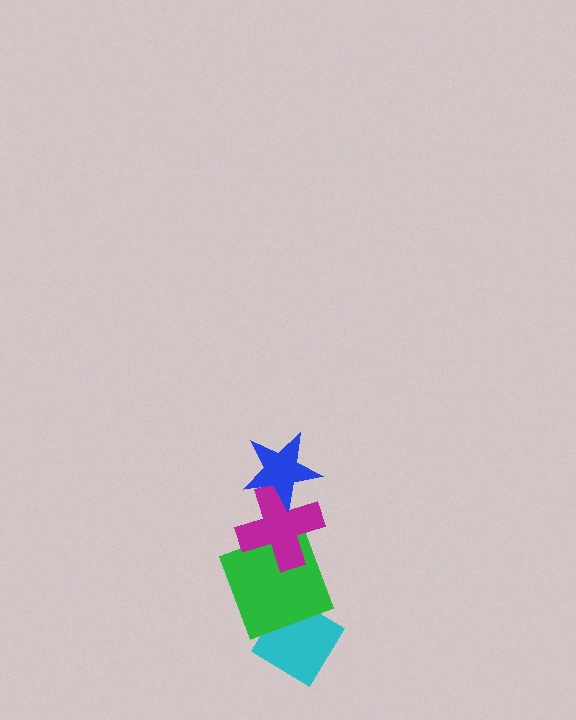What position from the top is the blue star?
The blue star is 1st from the top.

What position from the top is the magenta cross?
The magenta cross is 2nd from the top.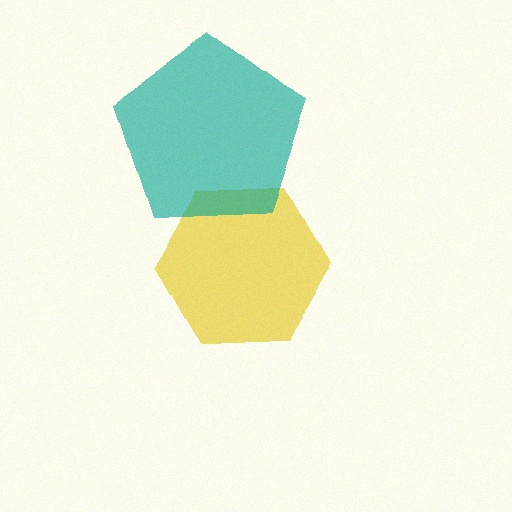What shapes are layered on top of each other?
The layered shapes are: a yellow hexagon, a teal pentagon.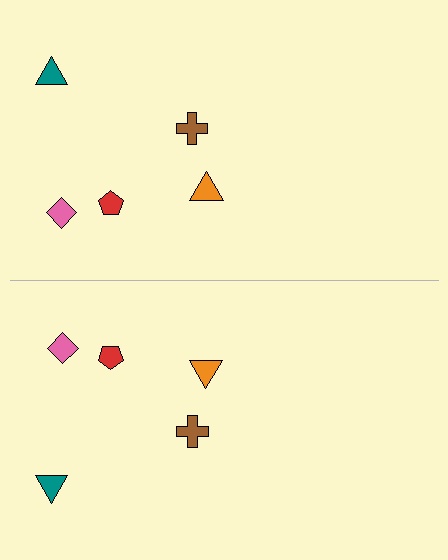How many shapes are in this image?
There are 10 shapes in this image.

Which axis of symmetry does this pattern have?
The pattern has a horizontal axis of symmetry running through the center of the image.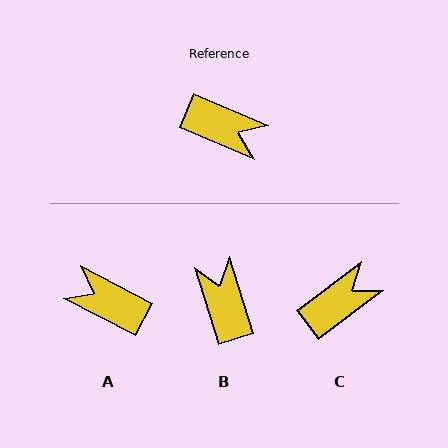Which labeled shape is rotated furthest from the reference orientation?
A, about 176 degrees away.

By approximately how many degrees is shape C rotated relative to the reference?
Approximately 60 degrees counter-clockwise.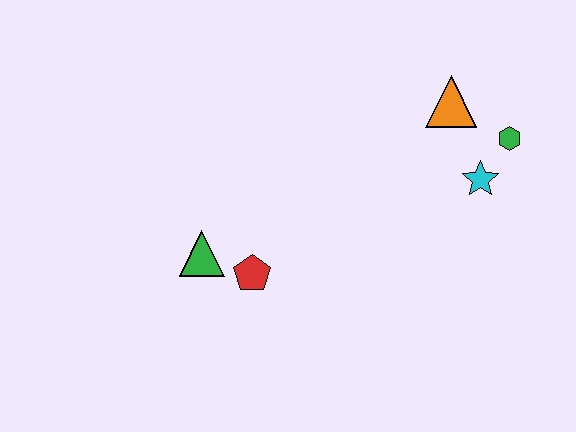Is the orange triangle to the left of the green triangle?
No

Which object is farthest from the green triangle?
The green hexagon is farthest from the green triangle.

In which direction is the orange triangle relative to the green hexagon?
The orange triangle is to the left of the green hexagon.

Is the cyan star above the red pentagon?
Yes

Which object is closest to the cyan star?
The green hexagon is closest to the cyan star.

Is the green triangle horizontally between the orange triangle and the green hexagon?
No